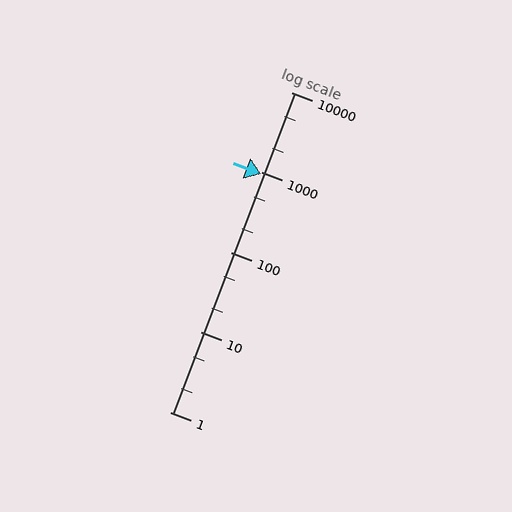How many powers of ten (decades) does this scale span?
The scale spans 4 decades, from 1 to 10000.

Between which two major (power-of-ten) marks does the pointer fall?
The pointer is between 100 and 1000.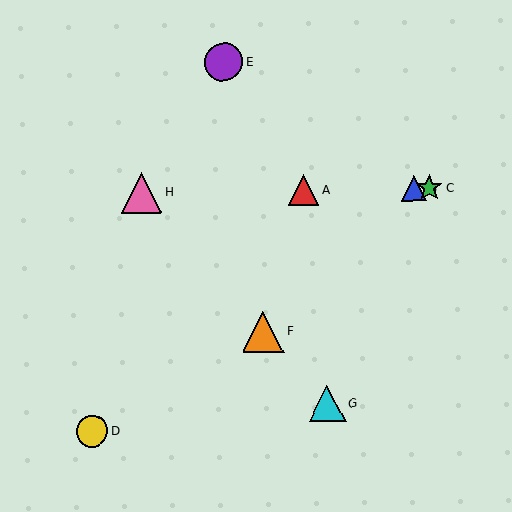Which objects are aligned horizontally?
Objects A, B, C, H are aligned horizontally.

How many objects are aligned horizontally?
4 objects (A, B, C, H) are aligned horizontally.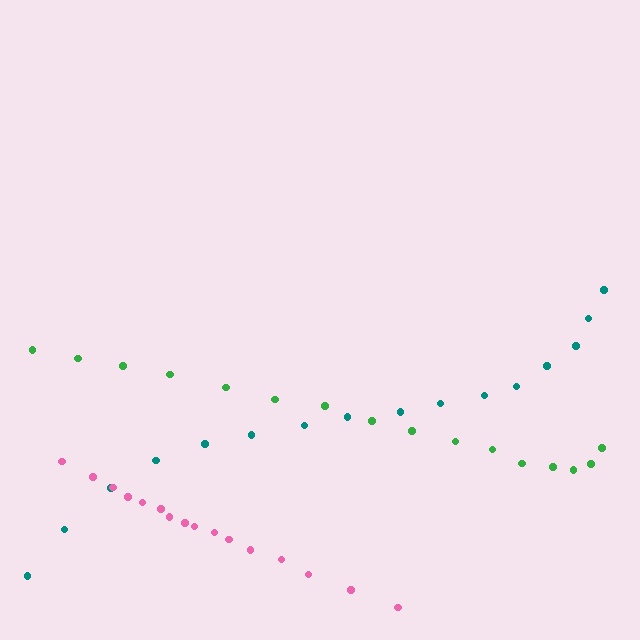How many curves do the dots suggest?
There are 3 distinct paths.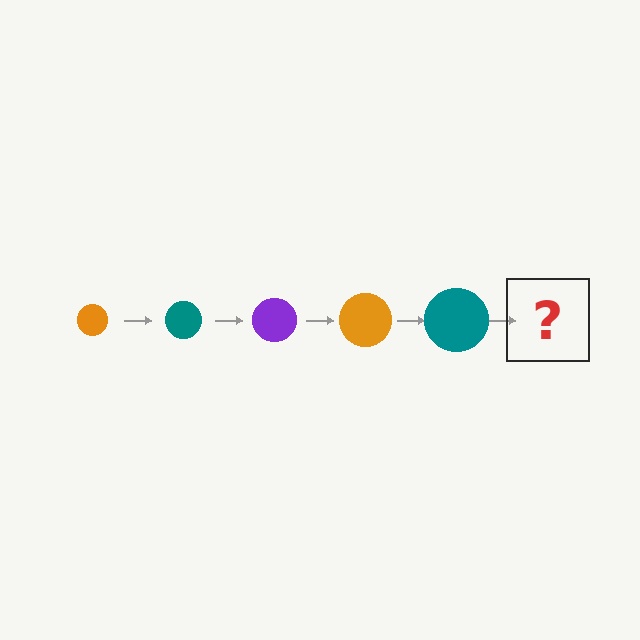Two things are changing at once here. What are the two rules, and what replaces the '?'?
The two rules are that the circle grows larger each step and the color cycles through orange, teal, and purple. The '?' should be a purple circle, larger than the previous one.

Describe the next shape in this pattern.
It should be a purple circle, larger than the previous one.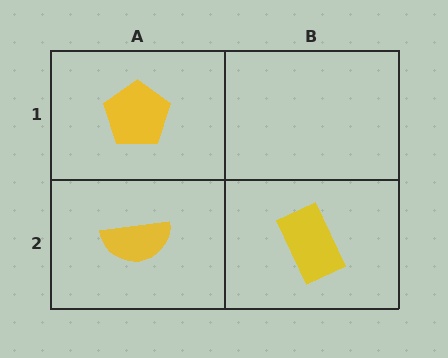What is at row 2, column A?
A yellow semicircle.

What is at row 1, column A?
A yellow pentagon.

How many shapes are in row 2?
2 shapes.